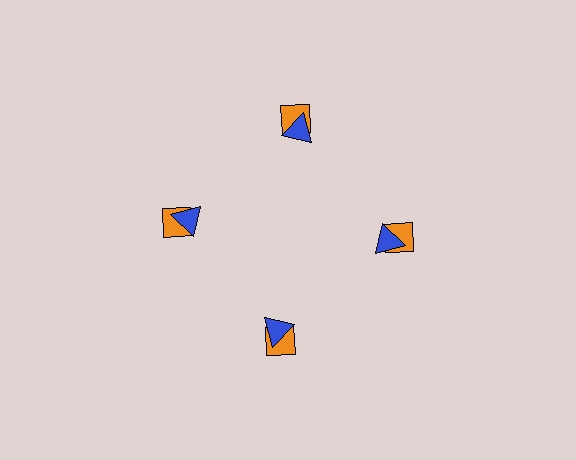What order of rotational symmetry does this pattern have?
This pattern has 4-fold rotational symmetry.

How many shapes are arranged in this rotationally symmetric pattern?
There are 8 shapes, arranged in 4 groups of 2.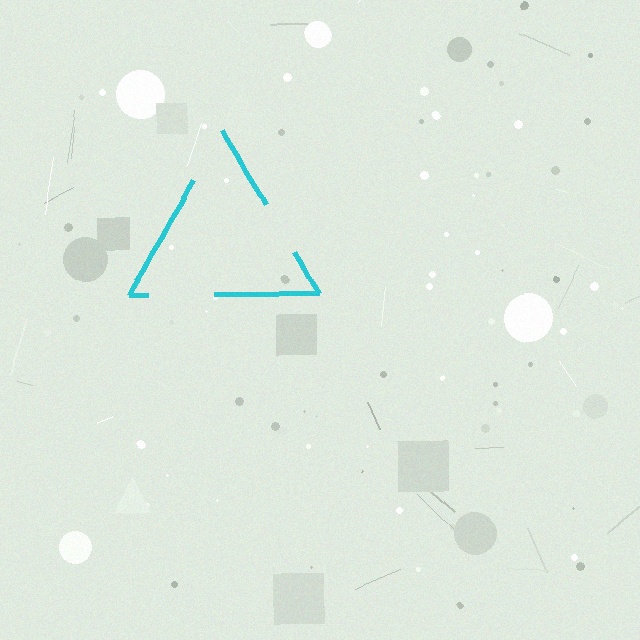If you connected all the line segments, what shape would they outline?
They would outline a triangle.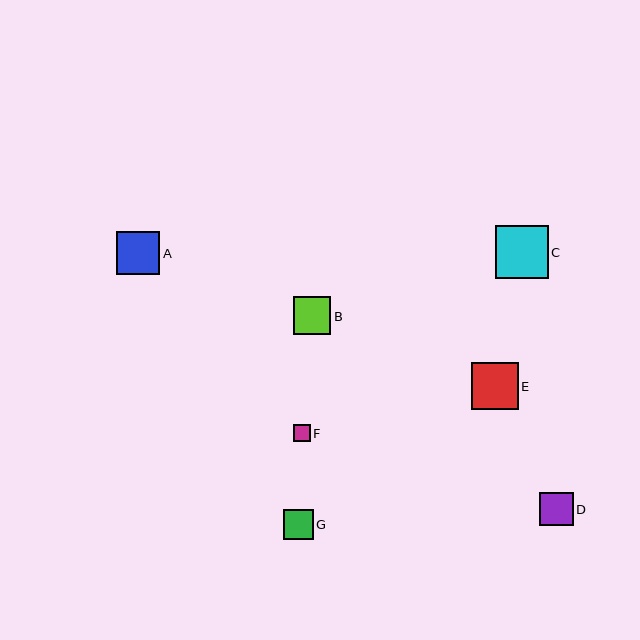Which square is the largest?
Square C is the largest with a size of approximately 53 pixels.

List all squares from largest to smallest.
From largest to smallest: C, E, A, B, D, G, F.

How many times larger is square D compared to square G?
Square D is approximately 1.1 times the size of square G.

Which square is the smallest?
Square F is the smallest with a size of approximately 17 pixels.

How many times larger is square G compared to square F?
Square G is approximately 1.8 times the size of square F.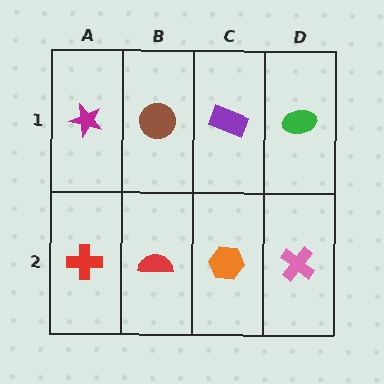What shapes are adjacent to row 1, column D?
A pink cross (row 2, column D), a purple rectangle (row 1, column C).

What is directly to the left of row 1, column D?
A purple rectangle.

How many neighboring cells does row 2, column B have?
3.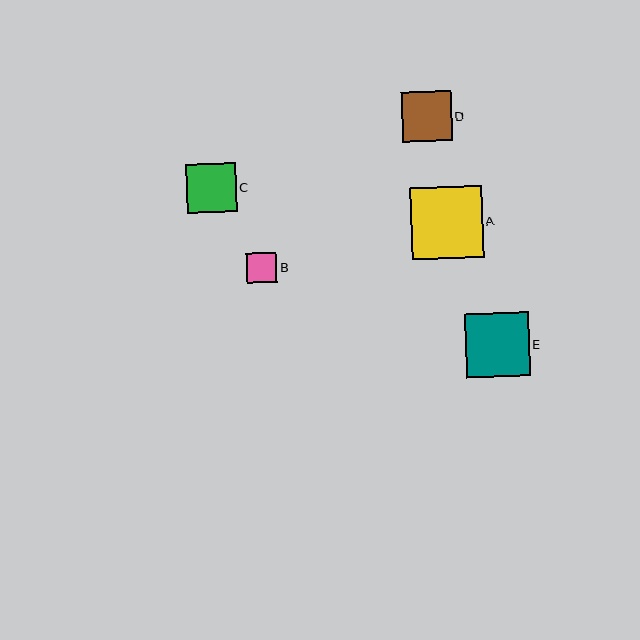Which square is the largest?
Square A is the largest with a size of approximately 72 pixels.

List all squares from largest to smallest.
From largest to smallest: A, E, C, D, B.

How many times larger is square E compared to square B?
Square E is approximately 2.1 times the size of square B.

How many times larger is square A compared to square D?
Square A is approximately 1.4 times the size of square D.